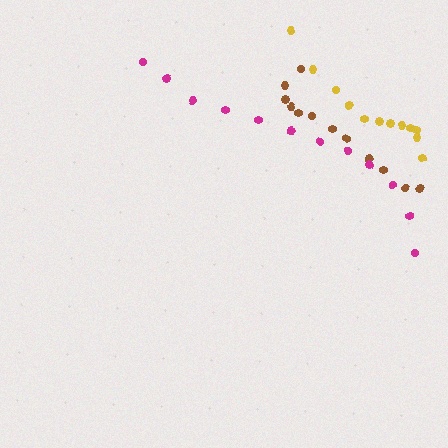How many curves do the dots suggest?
There are 3 distinct paths.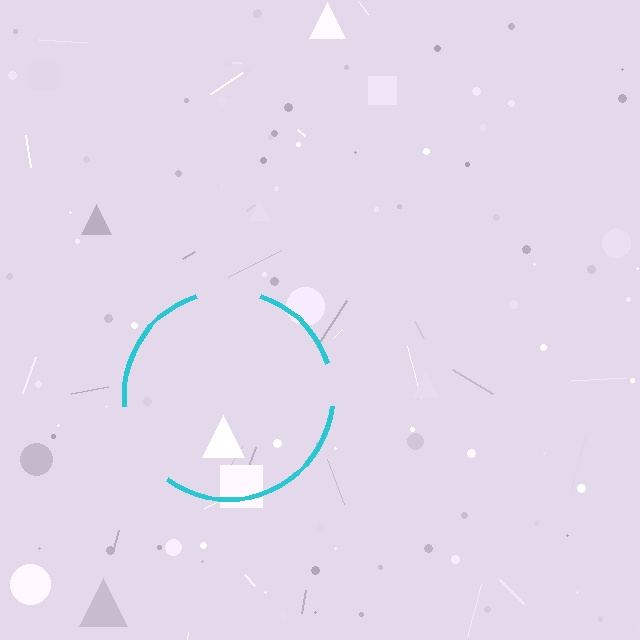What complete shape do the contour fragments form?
The contour fragments form a circle.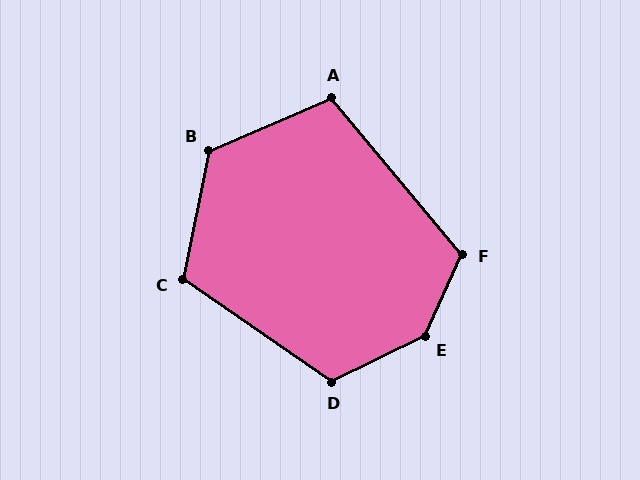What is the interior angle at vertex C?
Approximately 113 degrees (obtuse).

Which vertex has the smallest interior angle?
A, at approximately 106 degrees.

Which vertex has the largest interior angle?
E, at approximately 140 degrees.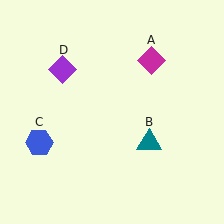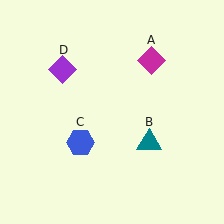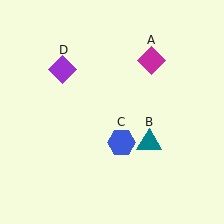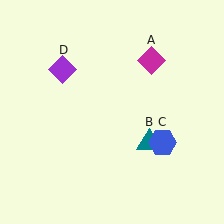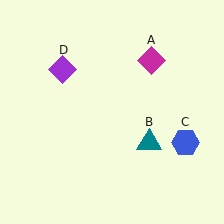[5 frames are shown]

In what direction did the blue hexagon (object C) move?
The blue hexagon (object C) moved right.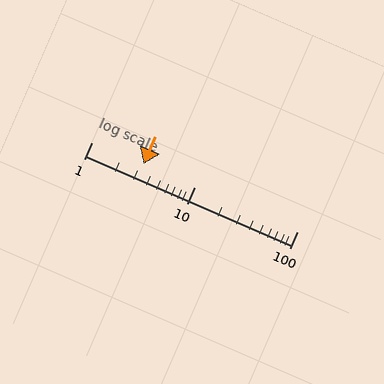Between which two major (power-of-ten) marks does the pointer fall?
The pointer is between 1 and 10.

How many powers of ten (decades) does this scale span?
The scale spans 2 decades, from 1 to 100.